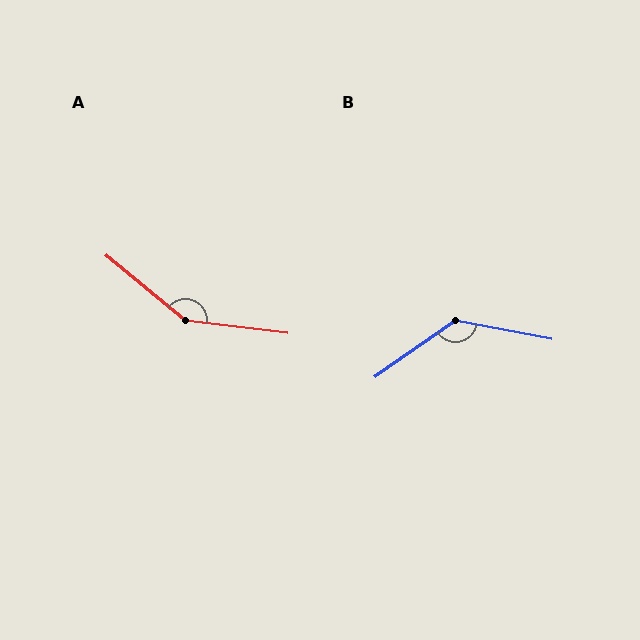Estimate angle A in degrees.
Approximately 148 degrees.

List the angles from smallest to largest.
B (134°), A (148°).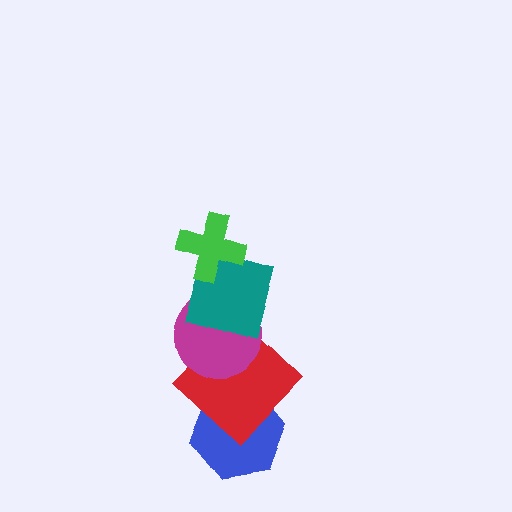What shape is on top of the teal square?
The green cross is on top of the teal square.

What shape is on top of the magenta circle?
The teal square is on top of the magenta circle.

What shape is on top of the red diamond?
The magenta circle is on top of the red diamond.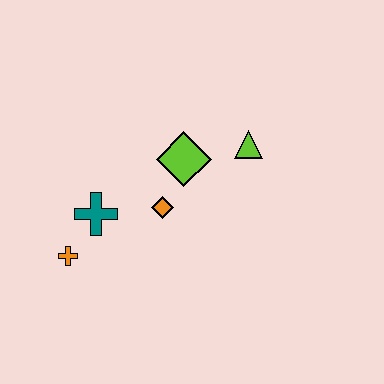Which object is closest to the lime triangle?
The lime diamond is closest to the lime triangle.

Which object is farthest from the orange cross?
The lime triangle is farthest from the orange cross.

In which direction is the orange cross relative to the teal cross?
The orange cross is below the teal cross.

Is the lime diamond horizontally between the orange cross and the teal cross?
No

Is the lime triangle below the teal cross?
No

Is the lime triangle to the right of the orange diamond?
Yes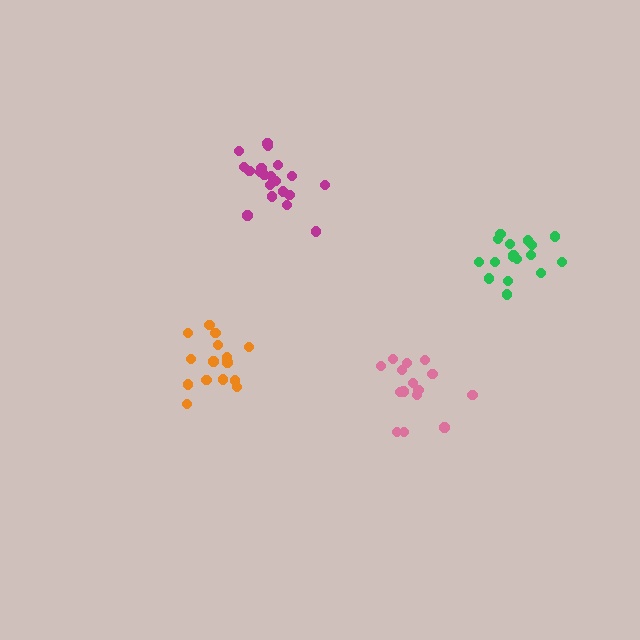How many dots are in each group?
Group 1: 16 dots, Group 2: 18 dots, Group 3: 16 dots, Group 4: 20 dots (70 total).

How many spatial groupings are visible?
There are 4 spatial groupings.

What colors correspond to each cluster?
The clusters are colored: orange, green, pink, magenta.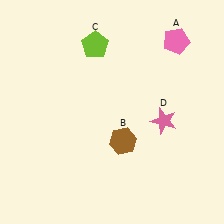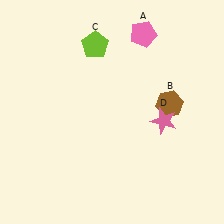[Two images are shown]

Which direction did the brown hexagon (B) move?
The brown hexagon (B) moved right.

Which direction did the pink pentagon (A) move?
The pink pentagon (A) moved left.